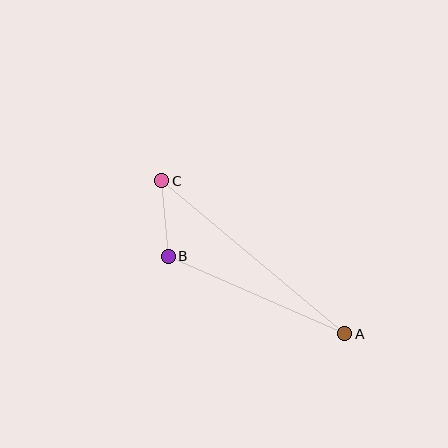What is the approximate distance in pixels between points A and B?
The distance between A and B is approximately 193 pixels.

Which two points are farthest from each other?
Points A and C are farthest from each other.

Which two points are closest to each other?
Points B and C are closest to each other.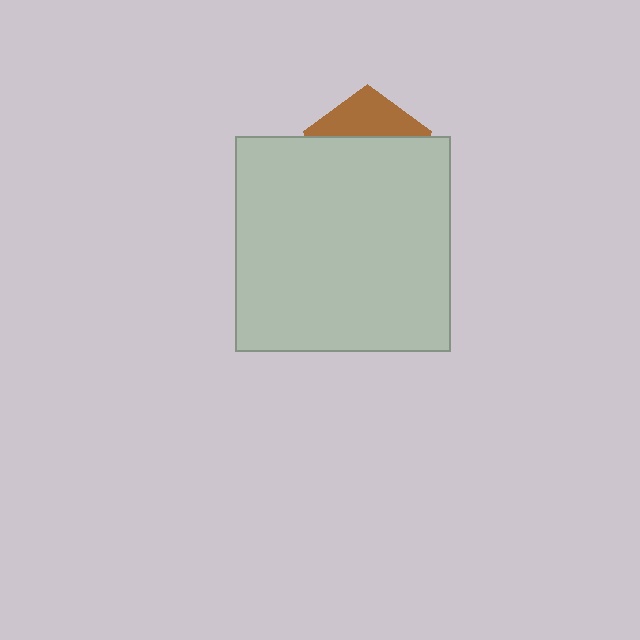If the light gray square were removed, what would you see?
You would see the complete brown pentagon.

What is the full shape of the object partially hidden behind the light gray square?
The partially hidden object is a brown pentagon.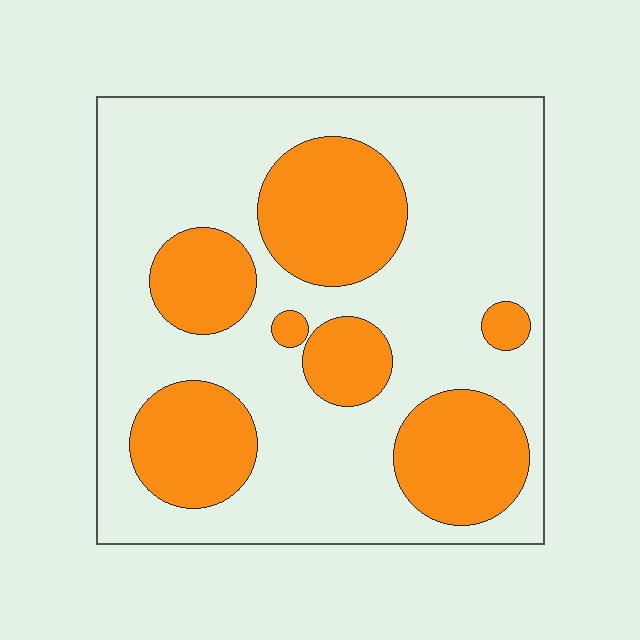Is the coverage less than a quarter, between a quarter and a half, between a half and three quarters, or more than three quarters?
Between a quarter and a half.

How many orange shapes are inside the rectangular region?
7.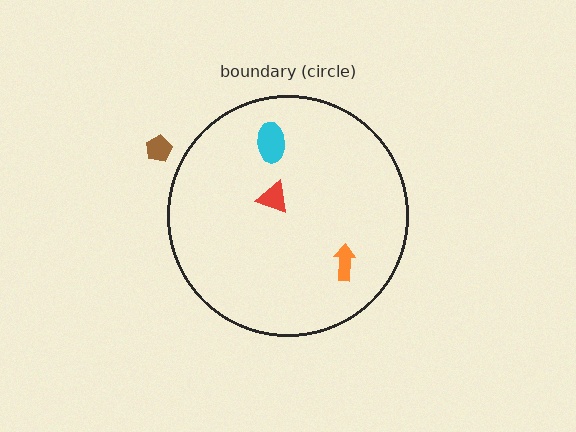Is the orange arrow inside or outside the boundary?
Inside.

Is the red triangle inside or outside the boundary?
Inside.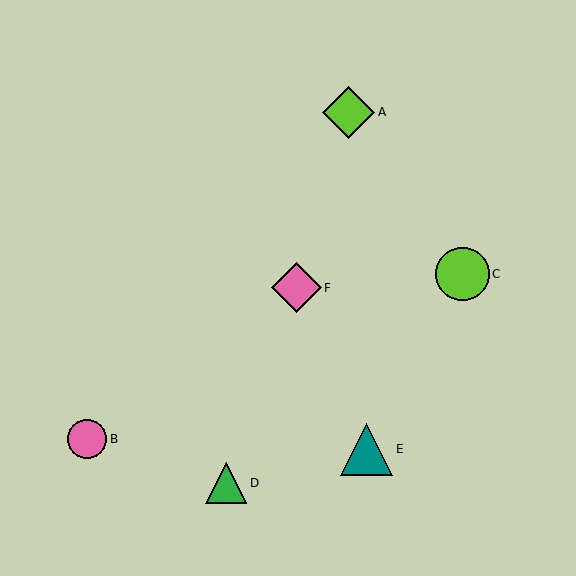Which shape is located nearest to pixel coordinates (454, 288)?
The lime circle (labeled C) at (463, 274) is nearest to that location.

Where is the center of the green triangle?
The center of the green triangle is at (226, 483).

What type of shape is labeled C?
Shape C is a lime circle.